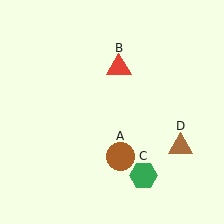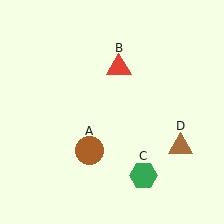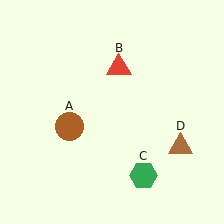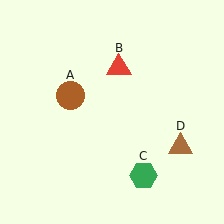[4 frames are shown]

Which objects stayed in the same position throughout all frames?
Red triangle (object B) and green hexagon (object C) and brown triangle (object D) remained stationary.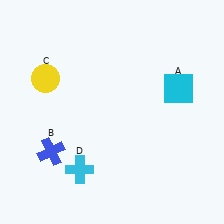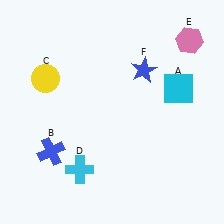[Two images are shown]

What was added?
A pink hexagon (E), a blue star (F) were added in Image 2.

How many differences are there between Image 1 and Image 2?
There are 2 differences between the two images.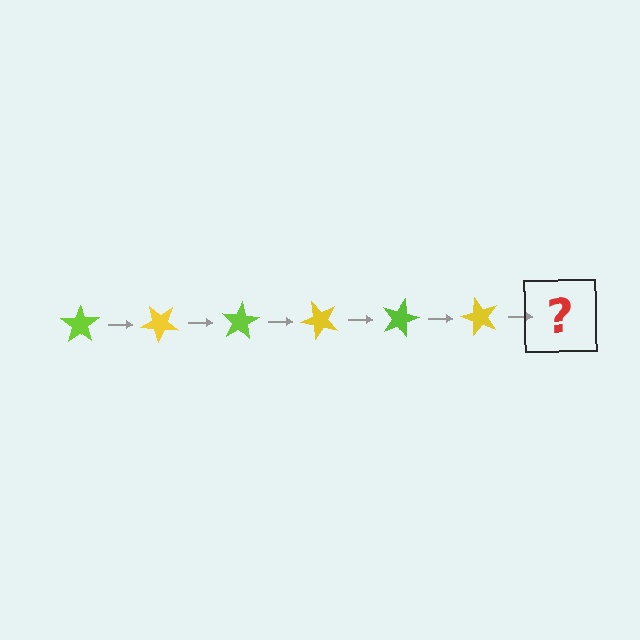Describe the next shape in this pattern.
It should be a lime star, rotated 240 degrees from the start.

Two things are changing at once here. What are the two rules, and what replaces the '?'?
The two rules are that it rotates 40 degrees each step and the color cycles through lime and yellow. The '?' should be a lime star, rotated 240 degrees from the start.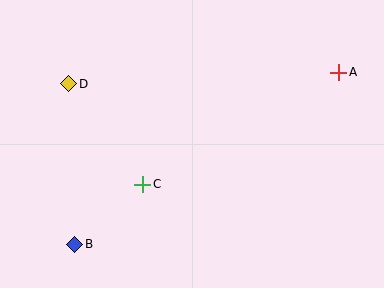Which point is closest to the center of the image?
Point C at (143, 184) is closest to the center.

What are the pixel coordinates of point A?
Point A is at (339, 72).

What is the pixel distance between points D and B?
The distance between D and B is 161 pixels.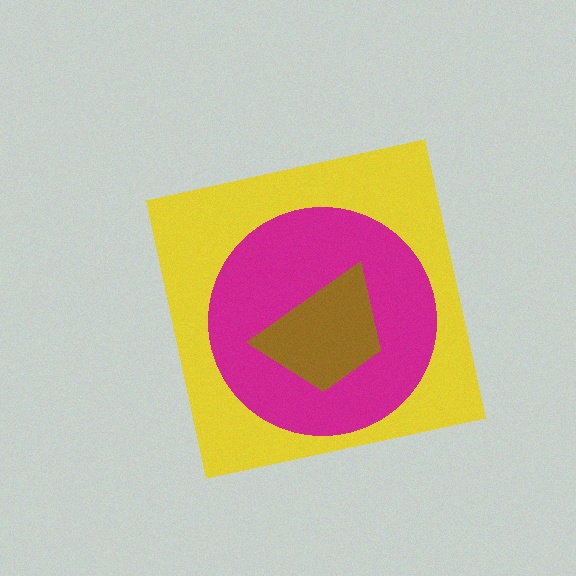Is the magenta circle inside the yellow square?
Yes.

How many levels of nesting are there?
3.